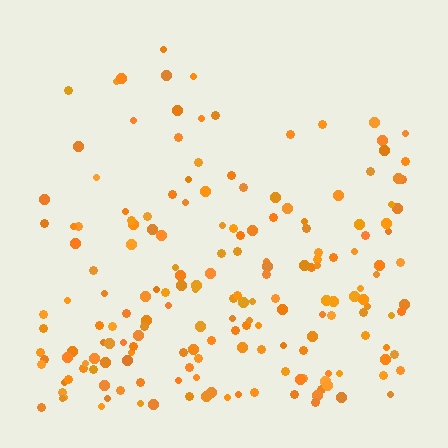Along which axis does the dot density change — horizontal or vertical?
Vertical.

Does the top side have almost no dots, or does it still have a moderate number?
Still a moderate number, just noticeably fewer than the bottom.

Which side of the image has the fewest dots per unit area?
The top.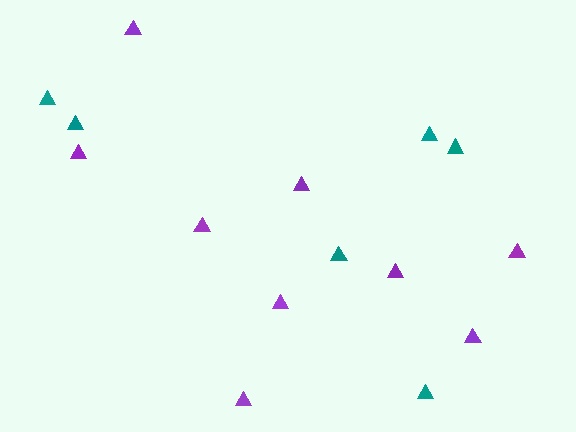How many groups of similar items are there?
There are 2 groups: one group of teal triangles (6) and one group of purple triangles (9).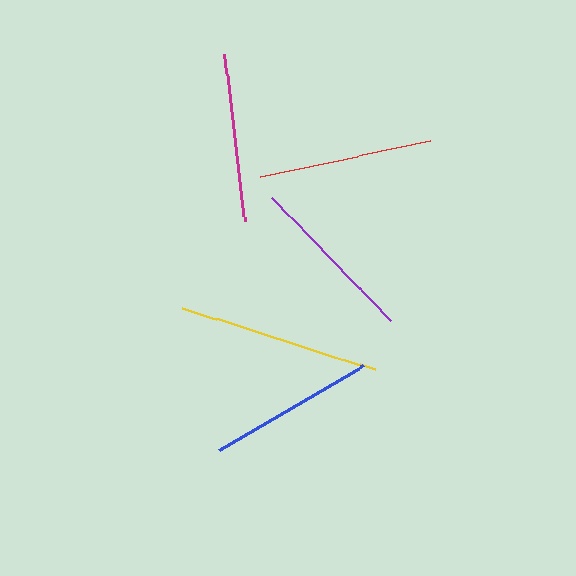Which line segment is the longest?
The yellow line is the longest at approximately 202 pixels.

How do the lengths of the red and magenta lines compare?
The red and magenta lines are approximately the same length.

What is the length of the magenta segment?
The magenta segment is approximately 168 pixels long.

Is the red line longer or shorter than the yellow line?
The yellow line is longer than the red line.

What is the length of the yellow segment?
The yellow segment is approximately 202 pixels long.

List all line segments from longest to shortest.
From longest to shortest: yellow, red, purple, magenta, blue.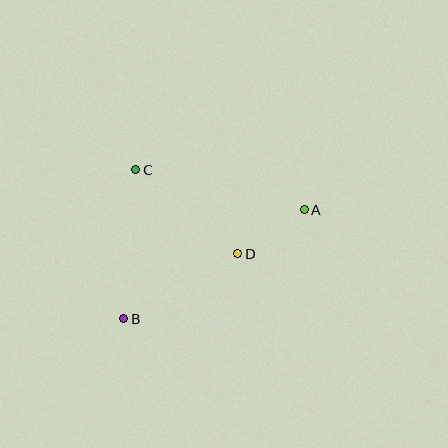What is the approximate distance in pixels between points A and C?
The distance between A and C is approximately 174 pixels.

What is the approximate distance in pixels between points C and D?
The distance between C and D is approximately 133 pixels.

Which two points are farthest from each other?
Points A and B are farthest from each other.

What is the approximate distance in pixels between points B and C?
The distance between B and C is approximately 150 pixels.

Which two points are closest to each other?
Points A and D are closest to each other.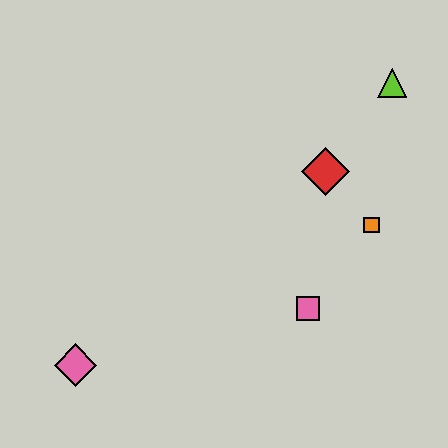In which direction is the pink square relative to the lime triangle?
The pink square is below the lime triangle.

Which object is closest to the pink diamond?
The pink square is closest to the pink diamond.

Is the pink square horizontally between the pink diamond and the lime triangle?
Yes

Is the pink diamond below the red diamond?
Yes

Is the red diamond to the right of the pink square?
Yes